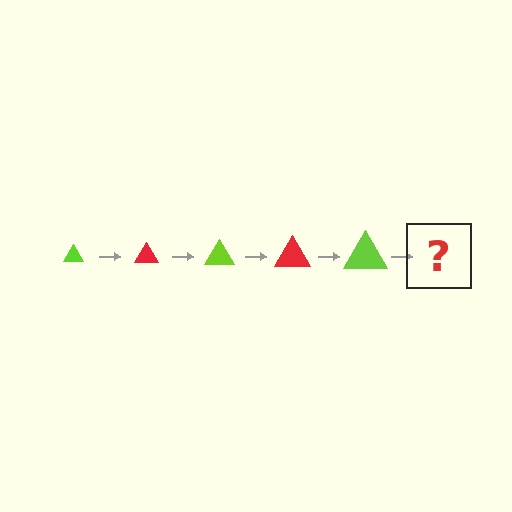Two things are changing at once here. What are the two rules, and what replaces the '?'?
The two rules are that the triangle grows larger each step and the color cycles through lime and red. The '?' should be a red triangle, larger than the previous one.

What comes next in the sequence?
The next element should be a red triangle, larger than the previous one.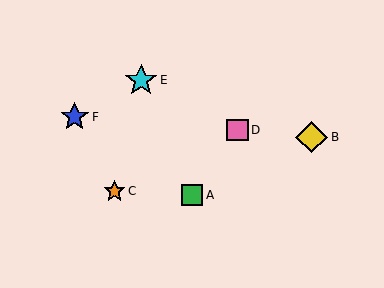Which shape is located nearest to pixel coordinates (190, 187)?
The green square (labeled A) at (192, 195) is nearest to that location.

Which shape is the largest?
The cyan star (labeled E) is the largest.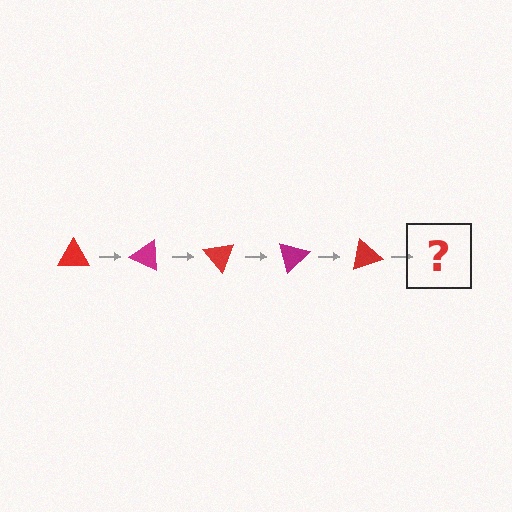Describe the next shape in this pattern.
It should be a magenta triangle, rotated 125 degrees from the start.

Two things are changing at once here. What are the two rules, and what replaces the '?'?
The two rules are that it rotates 25 degrees each step and the color cycles through red and magenta. The '?' should be a magenta triangle, rotated 125 degrees from the start.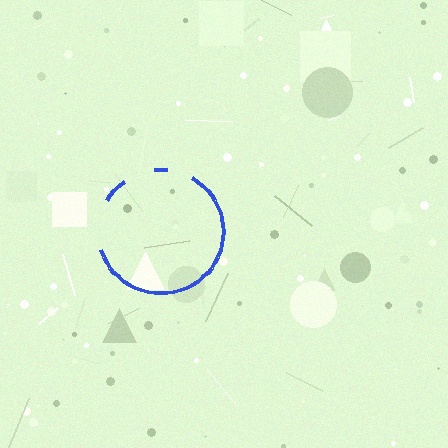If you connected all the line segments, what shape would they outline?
They would outline a circle.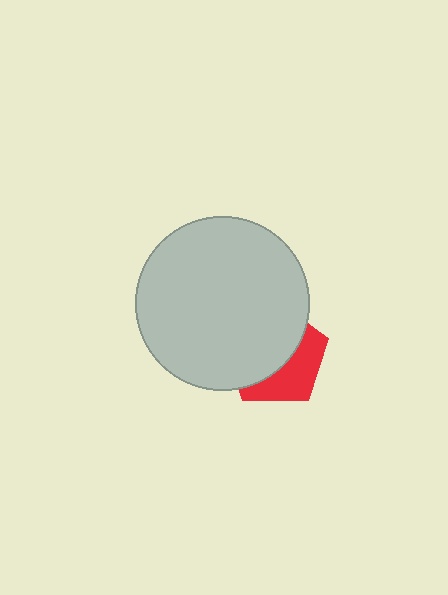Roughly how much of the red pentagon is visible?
A small part of it is visible (roughly 40%).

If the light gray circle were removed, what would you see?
You would see the complete red pentagon.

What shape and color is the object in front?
The object in front is a light gray circle.